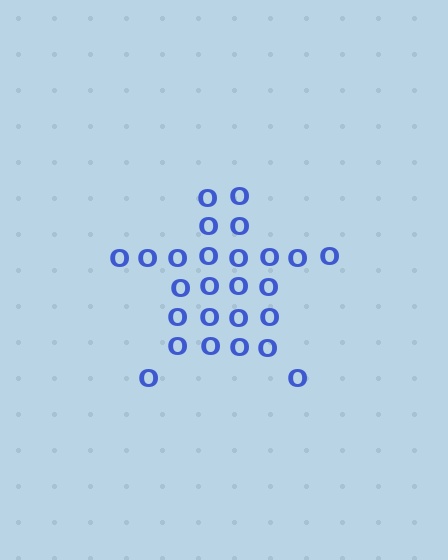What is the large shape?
The large shape is a star.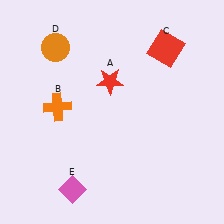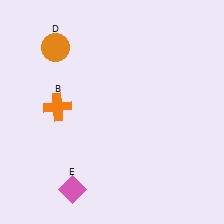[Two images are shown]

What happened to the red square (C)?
The red square (C) was removed in Image 2. It was in the top-right area of Image 1.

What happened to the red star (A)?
The red star (A) was removed in Image 2. It was in the top-left area of Image 1.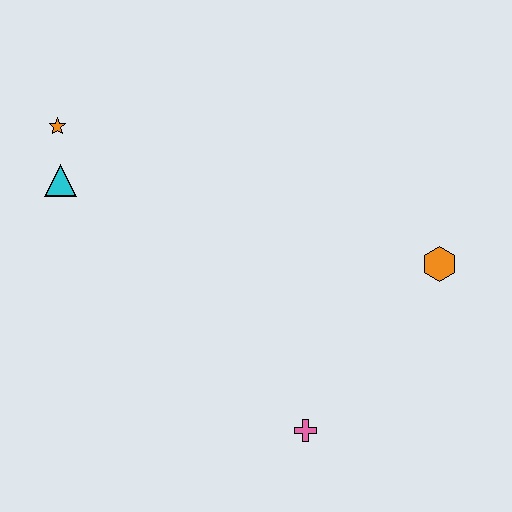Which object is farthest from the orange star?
The orange hexagon is farthest from the orange star.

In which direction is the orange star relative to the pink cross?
The orange star is above the pink cross.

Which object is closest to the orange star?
The cyan triangle is closest to the orange star.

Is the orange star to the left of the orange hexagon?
Yes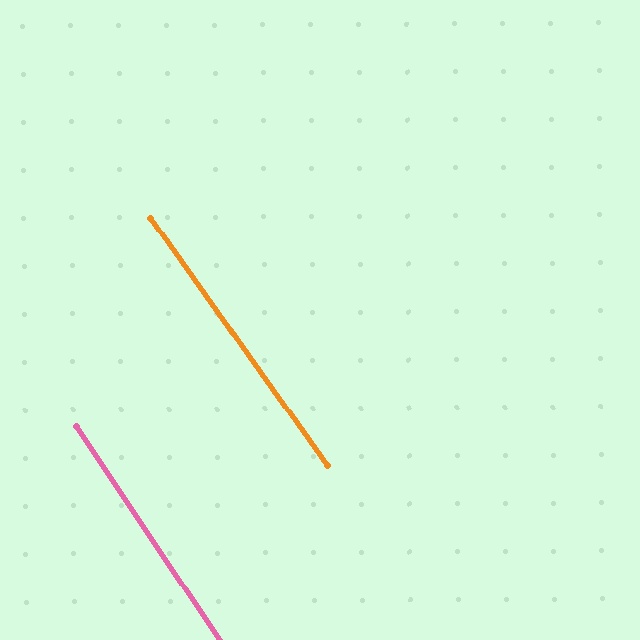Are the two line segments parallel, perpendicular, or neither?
Parallel — their directions differ by only 1.7°.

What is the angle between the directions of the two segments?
Approximately 2 degrees.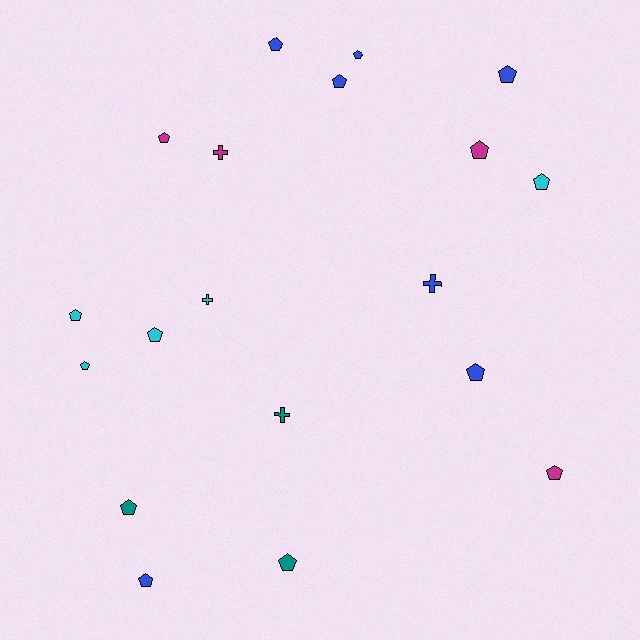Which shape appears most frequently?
Pentagon, with 15 objects.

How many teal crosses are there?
There is 1 teal cross.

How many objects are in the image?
There are 19 objects.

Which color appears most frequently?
Blue, with 7 objects.